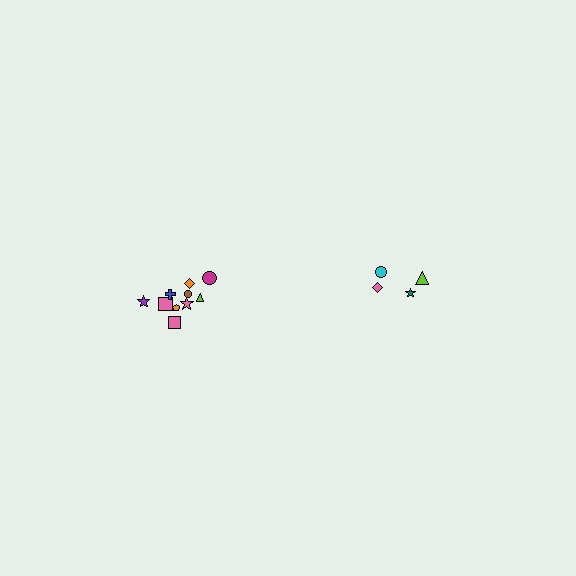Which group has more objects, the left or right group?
The left group.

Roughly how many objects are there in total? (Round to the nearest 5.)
Roughly 15 objects in total.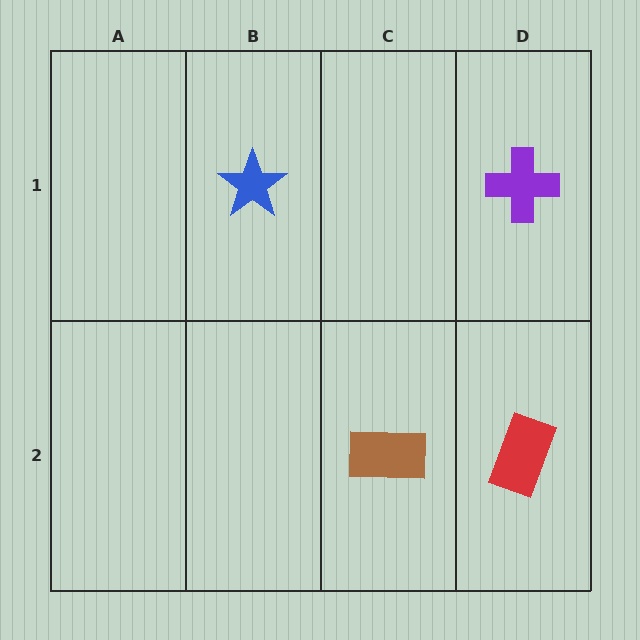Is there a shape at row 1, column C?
No, that cell is empty.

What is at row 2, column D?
A red rectangle.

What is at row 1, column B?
A blue star.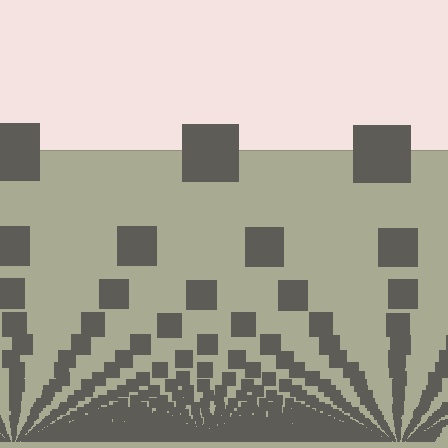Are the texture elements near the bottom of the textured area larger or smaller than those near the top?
Smaller. The gradient is inverted — elements near the bottom are smaller and denser.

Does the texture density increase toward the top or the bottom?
Density increases toward the bottom.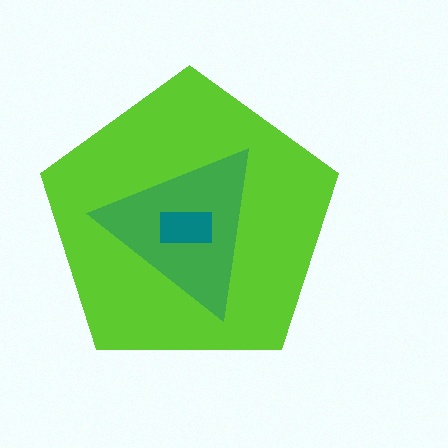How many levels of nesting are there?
3.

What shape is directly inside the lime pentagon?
The green triangle.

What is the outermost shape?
The lime pentagon.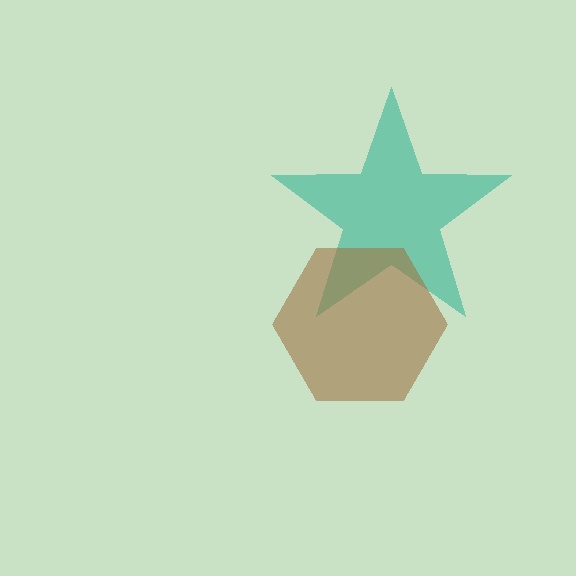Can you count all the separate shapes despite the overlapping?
Yes, there are 2 separate shapes.